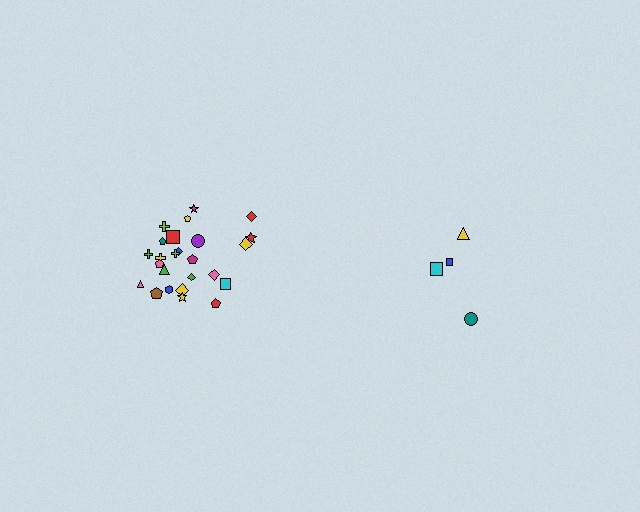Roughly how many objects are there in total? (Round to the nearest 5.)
Roughly 30 objects in total.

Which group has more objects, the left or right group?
The left group.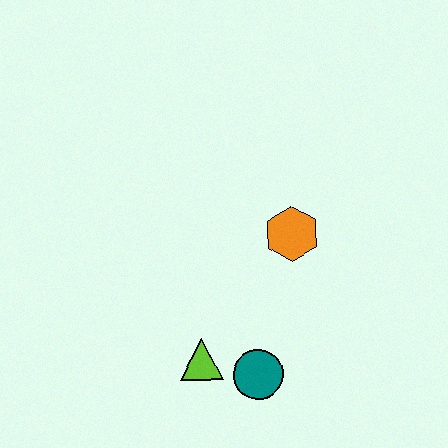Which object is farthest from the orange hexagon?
The lime triangle is farthest from the orange hexagon.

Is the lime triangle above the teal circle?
Yes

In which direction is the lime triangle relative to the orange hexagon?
The lime triangle is below the orange hexagon.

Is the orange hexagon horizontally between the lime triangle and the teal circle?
No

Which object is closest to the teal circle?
The lime triangle is closest to the teal circle.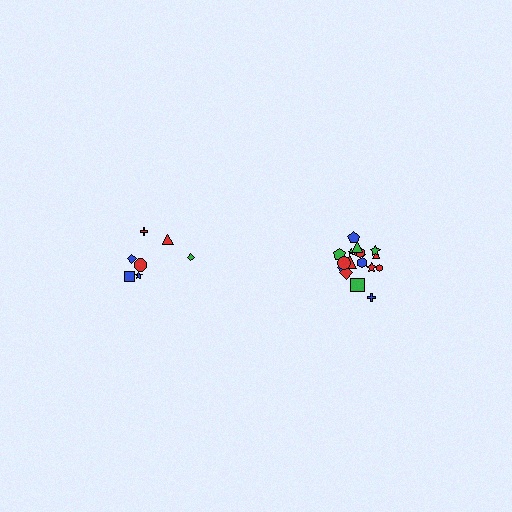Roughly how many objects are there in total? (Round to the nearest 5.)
Roughly 25 objects in total.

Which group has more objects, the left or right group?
The right group.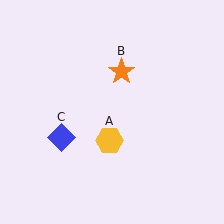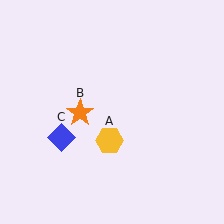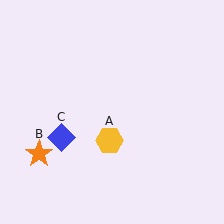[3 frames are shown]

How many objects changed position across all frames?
1 object changed position: orange star (object B).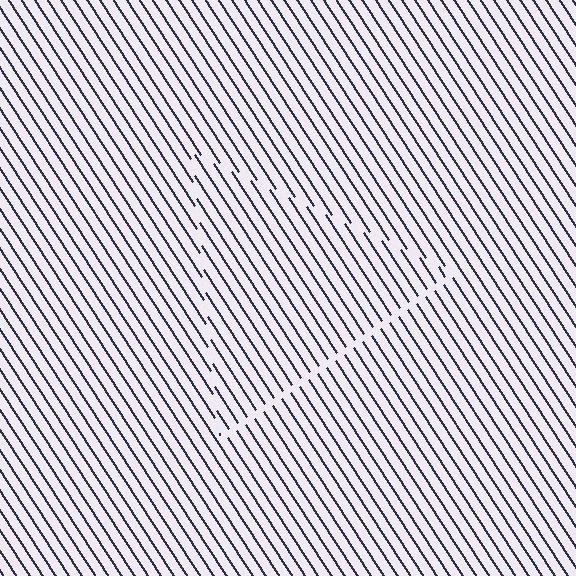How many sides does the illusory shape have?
3 sides — the line-ends trace a triangle.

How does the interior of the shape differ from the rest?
The interior of the shape contains the same grating, shifted by half a period — the contour is defined by the phase discontinuity where line-ends from the inner and outer gratings abut.